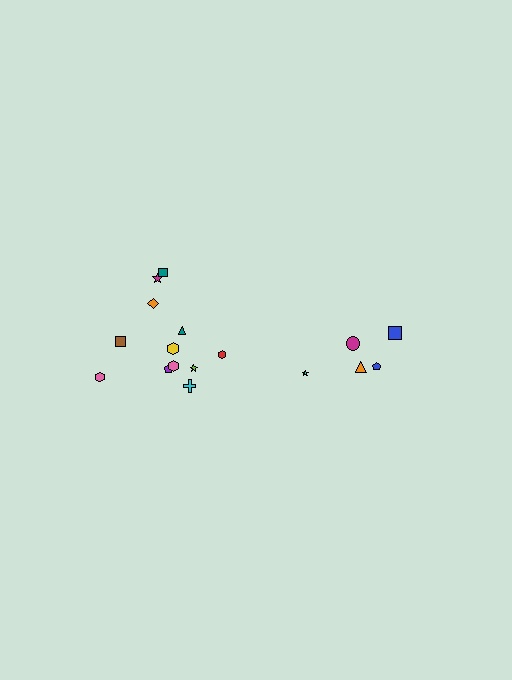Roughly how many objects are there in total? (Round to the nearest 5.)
Roughly 15 objects in total.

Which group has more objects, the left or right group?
The left group.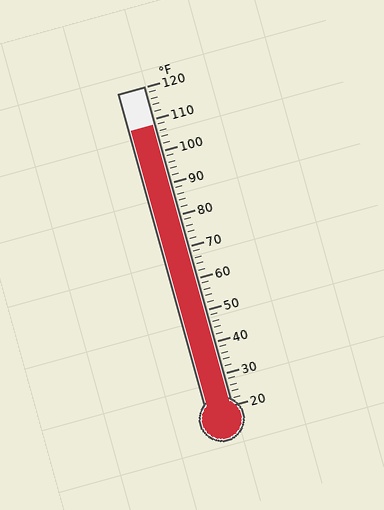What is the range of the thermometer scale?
The thermometer scale ranges from 20°F to 120°F.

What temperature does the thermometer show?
The thermometer shows approximately 108°F.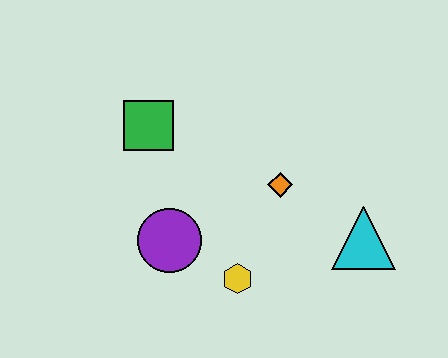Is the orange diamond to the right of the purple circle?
Yes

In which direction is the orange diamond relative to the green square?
The orange diamond is to the right of the green square.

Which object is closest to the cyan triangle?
The orange diamond is closest to the cyan triangle.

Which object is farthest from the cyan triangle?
The green square is farthest from the cyan triangle.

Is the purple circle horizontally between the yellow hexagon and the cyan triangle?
No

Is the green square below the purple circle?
No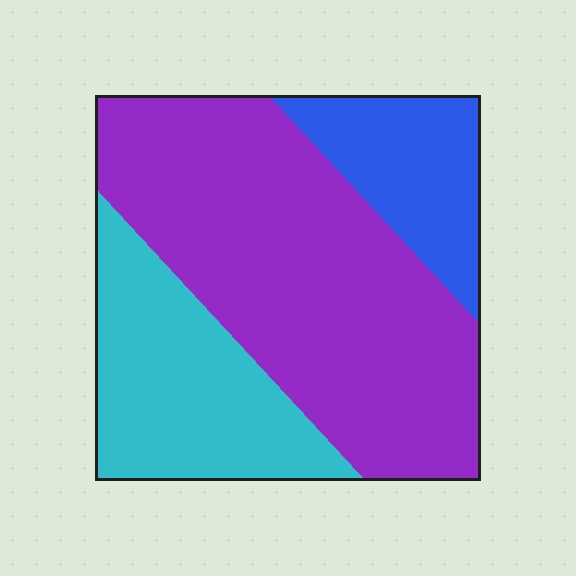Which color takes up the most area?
Purple, at roughly 55%.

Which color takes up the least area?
Blue, at roughly 15%.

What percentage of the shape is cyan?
Cyan takes up between a quarter and a half of the shape.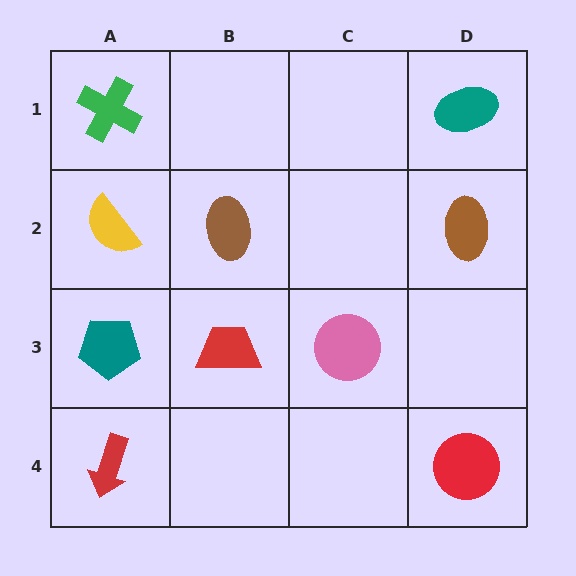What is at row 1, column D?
A teal ellipse.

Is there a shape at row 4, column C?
No, that cell is empty.